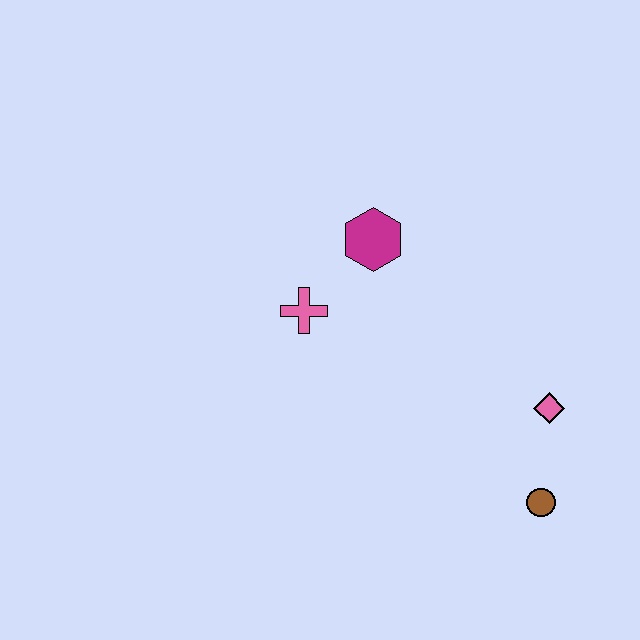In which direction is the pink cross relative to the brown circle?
The pink cross is to the left of the brown circle.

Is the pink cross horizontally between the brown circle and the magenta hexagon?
No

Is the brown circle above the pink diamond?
No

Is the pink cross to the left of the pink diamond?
Yes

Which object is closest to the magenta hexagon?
The pink cross is closest to the magenta hexagon.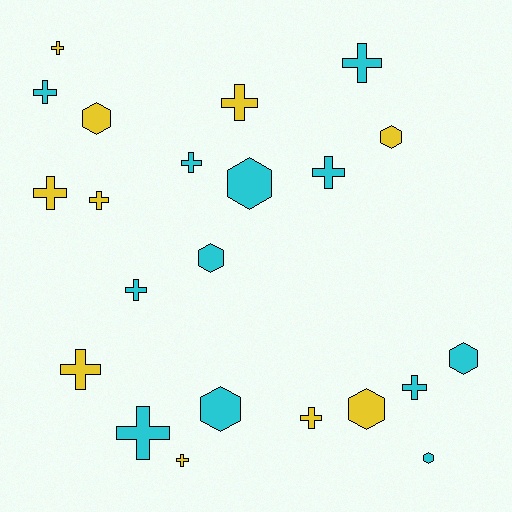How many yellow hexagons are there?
There are 3 yellow hexagons.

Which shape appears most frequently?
Cross, with 14 objects.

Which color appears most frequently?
Cyan, with 12 objects.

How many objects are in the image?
There are 22 objects.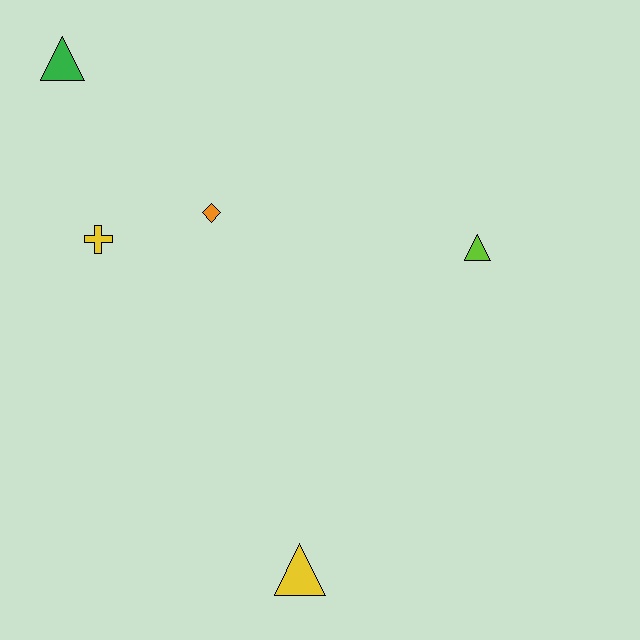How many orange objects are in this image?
There is 1 orange object.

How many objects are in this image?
There are 5 objects.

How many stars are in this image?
There are no stars.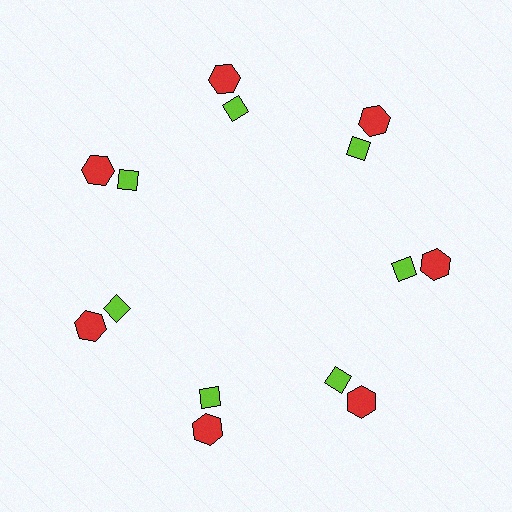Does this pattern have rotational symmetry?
Yes, this pattern has 7-fold rotational symmetry. It looks the same after rotating 51 degrees around the center.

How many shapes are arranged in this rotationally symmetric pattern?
There are 14 shapes, arranged in 7 groups of 2.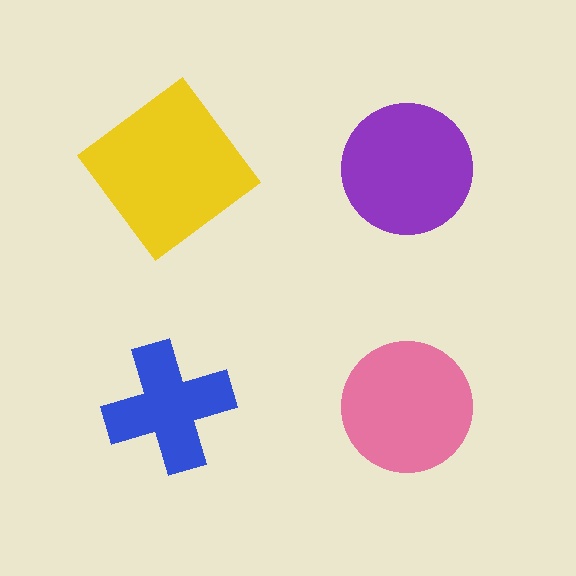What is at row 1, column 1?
A yellow diamond.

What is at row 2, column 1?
A blue cross.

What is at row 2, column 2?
A pink circle.